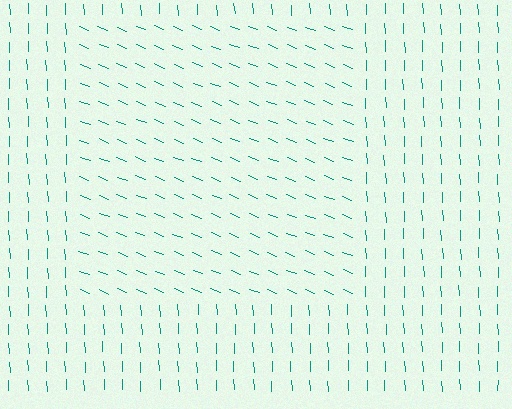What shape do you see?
I see a rectangle.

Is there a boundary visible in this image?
Yes, there is a texture boundary formed by a change in line orientation.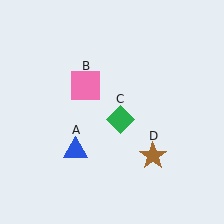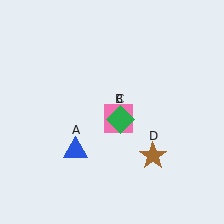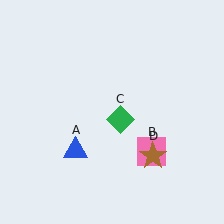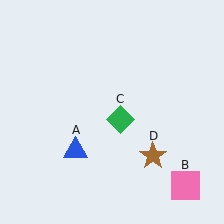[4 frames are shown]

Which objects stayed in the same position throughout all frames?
Blue triangle (object A) and green diamond (object C) and brown star (object D) remained stationary.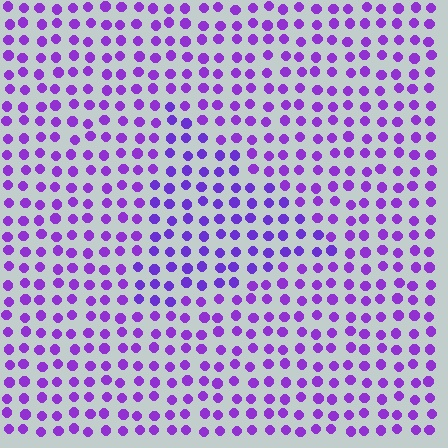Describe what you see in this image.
The image is filled with small purple elements in a uniform arrangement. A triangle-shaped region is visible where the elements are tinted to a slightly different hue, forming a subtle color boundary.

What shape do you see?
I see a triangle.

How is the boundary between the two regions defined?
The boundary is defined purely by a slight shift in hue (about 15 degrees). Spacing, size, and orientation are identical on both sides.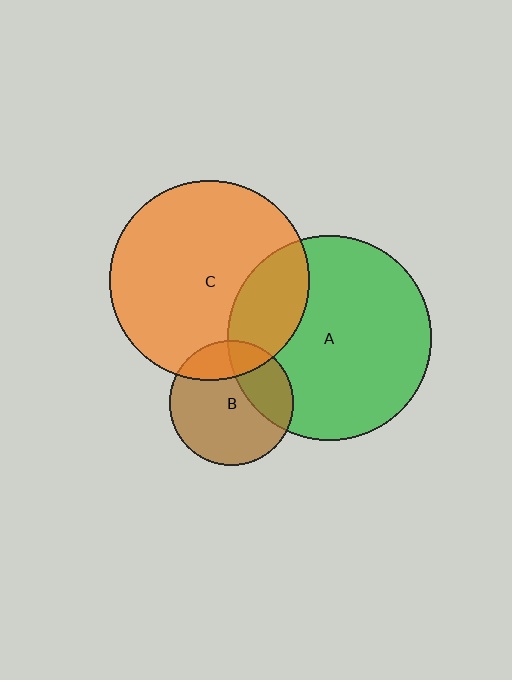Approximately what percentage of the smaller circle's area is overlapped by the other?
Approximately 20%.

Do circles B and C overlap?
Yes.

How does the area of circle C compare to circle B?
Approximately 2.6 times.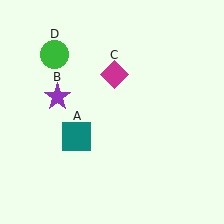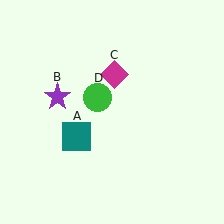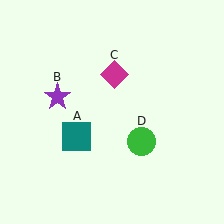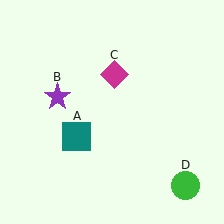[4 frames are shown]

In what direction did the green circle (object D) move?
The green circle (object D) moved down and to the right.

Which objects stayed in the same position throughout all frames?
Teal square (object A) and purple star (object B) and magenta diamond (object C) remained stationary.